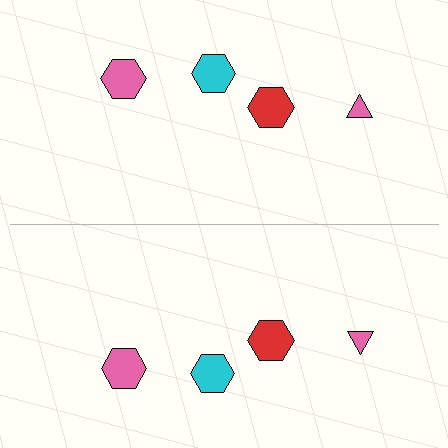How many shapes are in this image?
There are 8 shapes in this image.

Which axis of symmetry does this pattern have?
The pattern has a horizontal axis of symmetry running through the center of the image.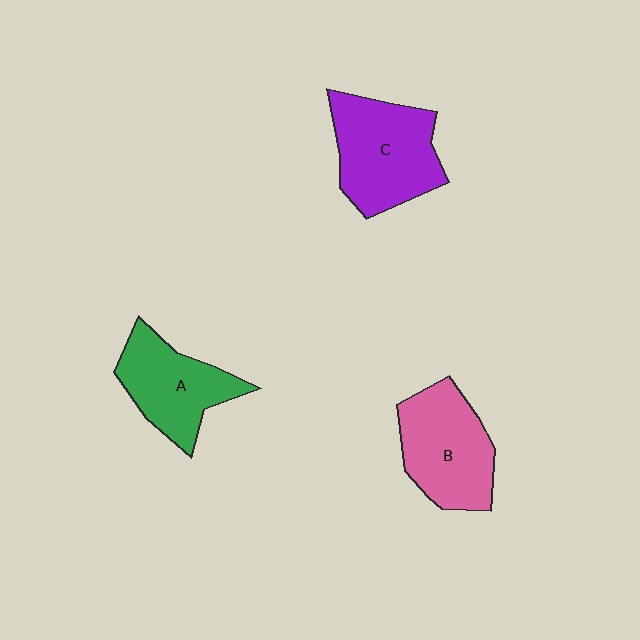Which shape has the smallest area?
Shape A (green).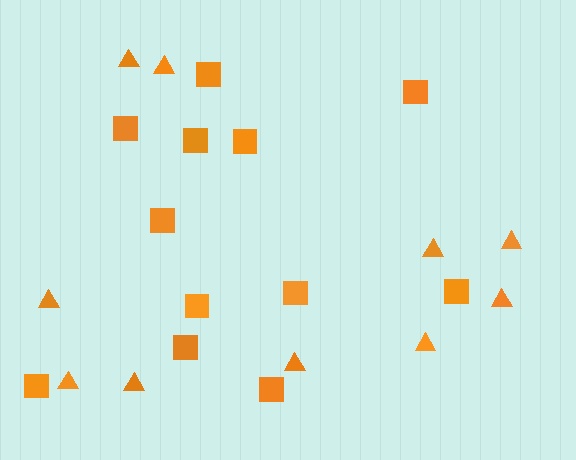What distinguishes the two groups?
There are 2 groups: one group of squares (12) and one group of triangles (10).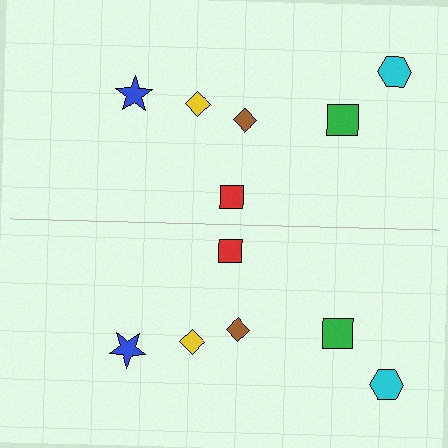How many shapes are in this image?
There are 12 shapes in this image.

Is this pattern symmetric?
Yes, this pattern has bilateral (reflection) symmetry.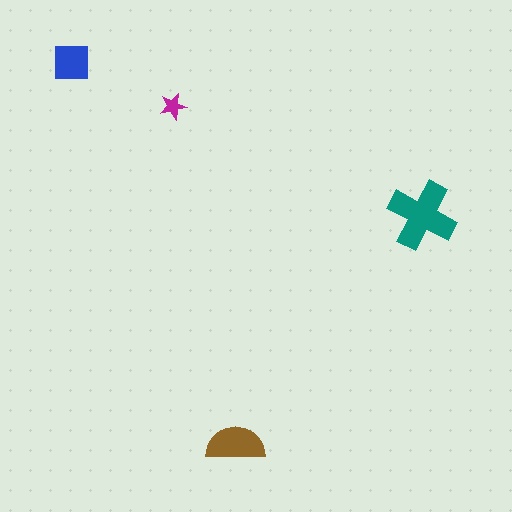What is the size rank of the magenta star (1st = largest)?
4th.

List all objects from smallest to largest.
The magenta star, the blue square, the brown semicircle, the teal cross.